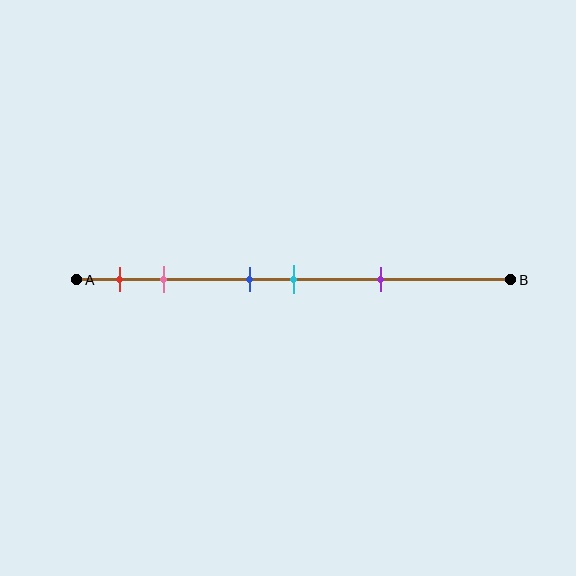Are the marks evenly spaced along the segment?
No, the marks are not evenly spaced.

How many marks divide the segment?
There are 5 marks dividing the segment.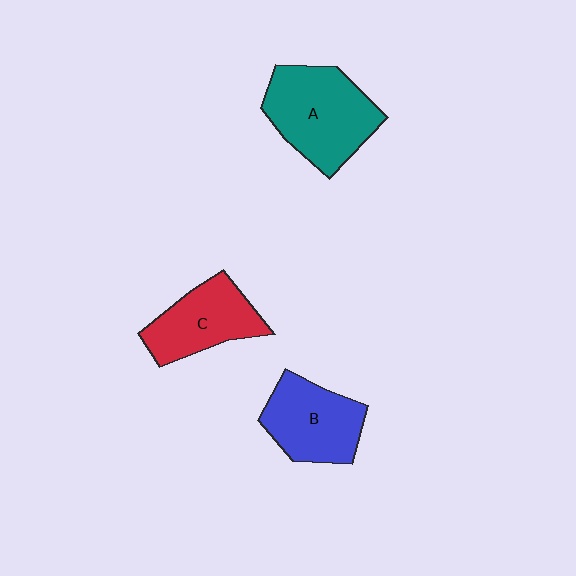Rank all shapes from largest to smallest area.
From largest to smallest: A (teal), B (blue), C (red).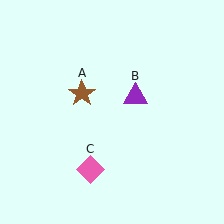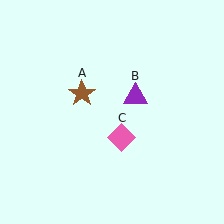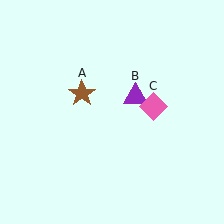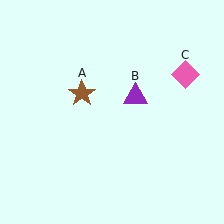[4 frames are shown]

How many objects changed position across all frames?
1 object changed position: pink diamond (object C).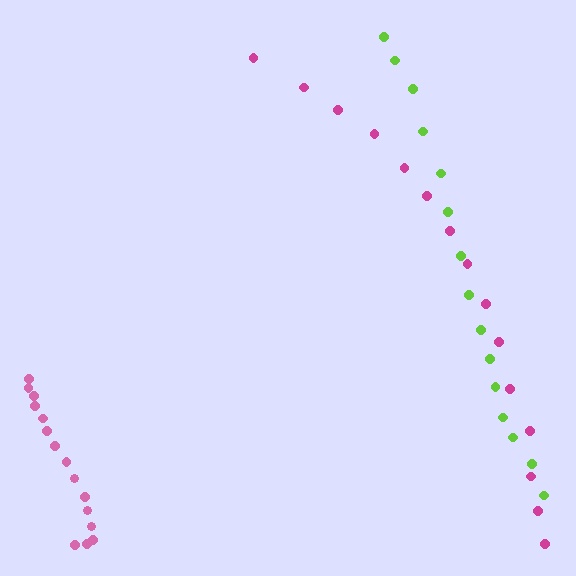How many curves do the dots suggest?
There are 3 distinct paths.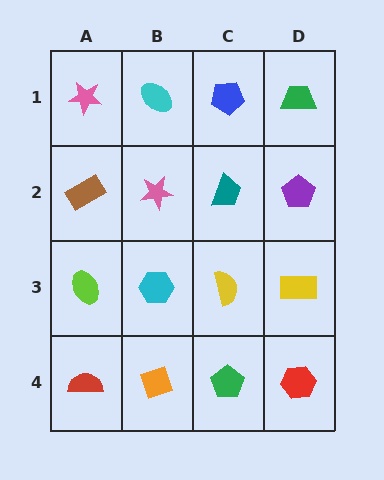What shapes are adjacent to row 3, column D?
A purple pentagon (row 2, column D), a red hexagon (row 4, column D), a yellow semicircle (row 3, column C).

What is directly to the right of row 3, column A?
A cyan hexagon.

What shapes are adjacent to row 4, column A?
A lime ellipse (row 3, column A), an orange diamond (row 4, column B).